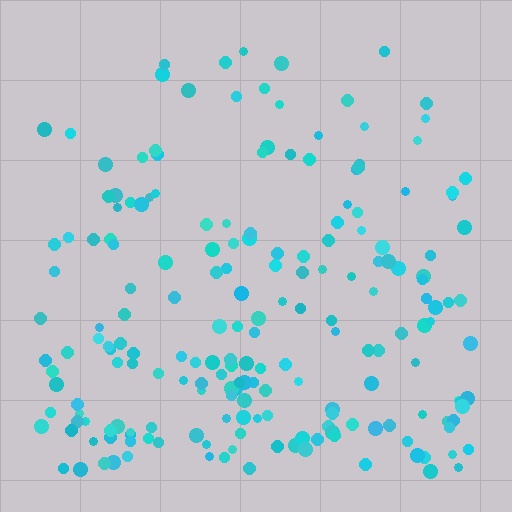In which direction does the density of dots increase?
From top to bottom, with the bottom side densest.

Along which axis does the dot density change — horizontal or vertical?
Vertical.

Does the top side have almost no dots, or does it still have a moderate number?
Still a moderate number, just noticeably fewer than the bottom.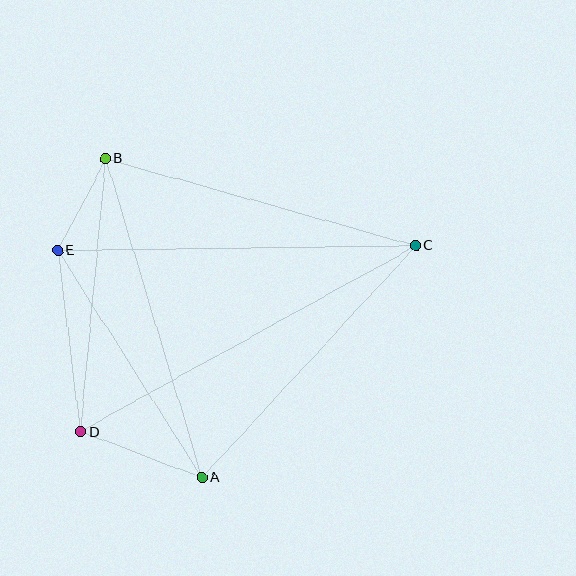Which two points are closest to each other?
Points B and E are closest to each other.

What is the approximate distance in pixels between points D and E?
The distance between D and E is approximately 183 pixels.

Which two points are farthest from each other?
Points C and D are farthest from each other.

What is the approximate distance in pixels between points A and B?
The distance between A and B is approximately 333 pixels.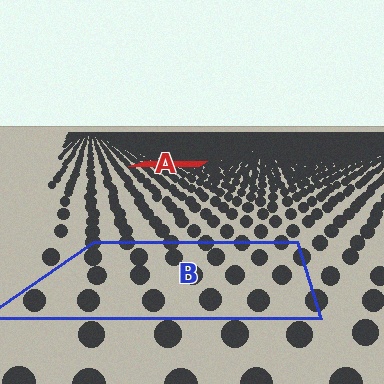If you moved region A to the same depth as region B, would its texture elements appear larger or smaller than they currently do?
They would appear larger. At a closer depth, the same texture elements are projected at a bigger on-screen size.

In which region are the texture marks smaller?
The texture marks are smaller in region A, because it is farther away.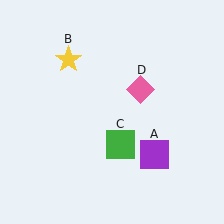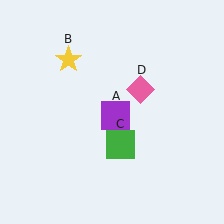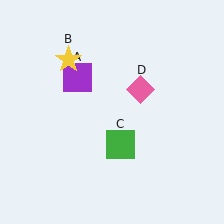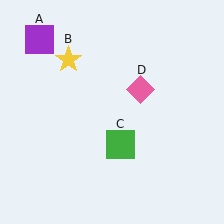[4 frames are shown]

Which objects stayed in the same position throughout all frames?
Yellow star (object B) and green square (object C) and pink diamond (object D) remained stationary.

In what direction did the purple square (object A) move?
The purple square (object A) moved up and to the left.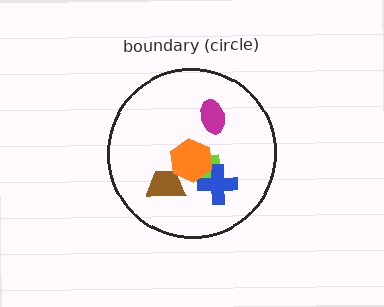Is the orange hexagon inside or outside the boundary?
Inside.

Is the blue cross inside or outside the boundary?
Inside.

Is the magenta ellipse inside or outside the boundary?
Inside.